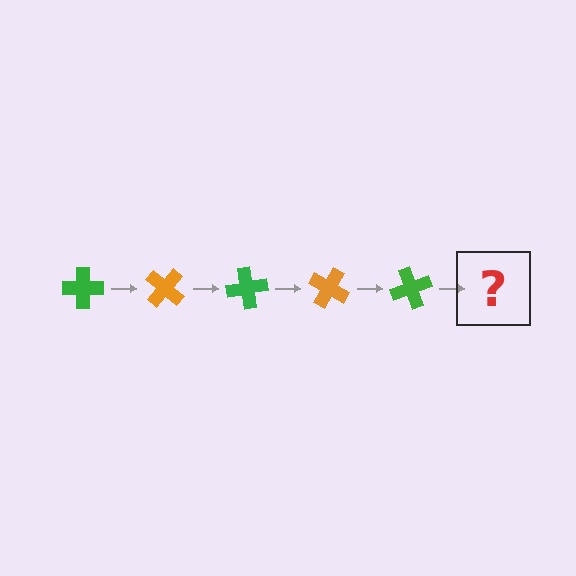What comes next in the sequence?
The next element should be an orange cross, rotated 200 degrees from the start.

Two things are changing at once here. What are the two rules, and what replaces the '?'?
The two rules are that it rotates 40 degrees each step and the color cycles through green and orange. The '?' should be an orange cross, rotated 200 degrees from the start.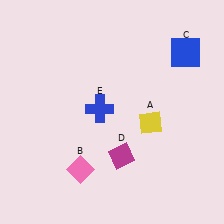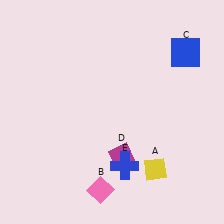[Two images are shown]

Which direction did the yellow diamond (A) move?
The yellow diamond (A) moved down.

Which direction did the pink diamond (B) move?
The pink diamond (B) moved down.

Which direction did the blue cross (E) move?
The blue cross (E) moved down.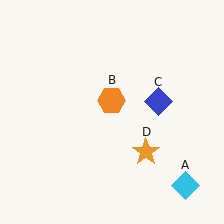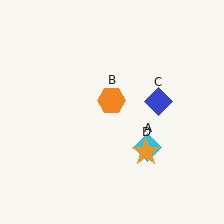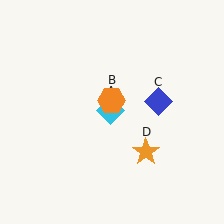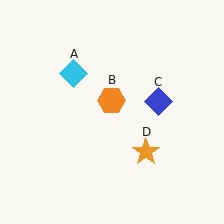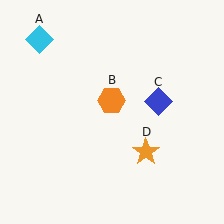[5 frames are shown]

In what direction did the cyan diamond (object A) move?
The cyan diamond (object A) moved up and to the left.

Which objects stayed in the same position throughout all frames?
Orange hexagon (object B) and blue diamond (object C) and orange star (object D) remained stationary.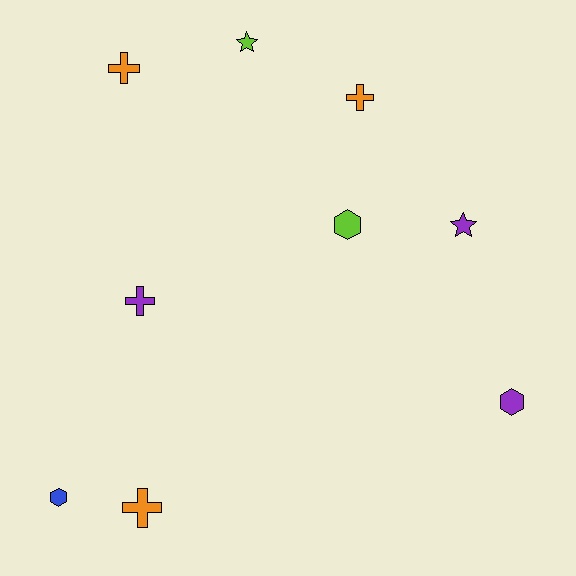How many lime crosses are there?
There are no lime crosses.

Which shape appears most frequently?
Cross, with 4 objects.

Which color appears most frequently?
Purple, with 3 objects.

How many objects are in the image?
There are 9 objects.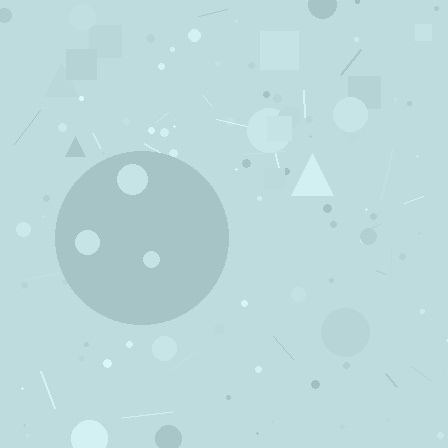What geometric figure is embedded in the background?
A circle is embedded in the background.